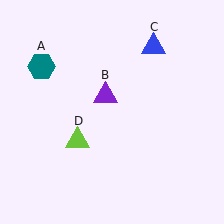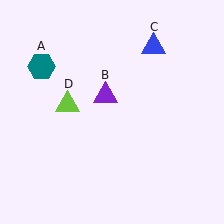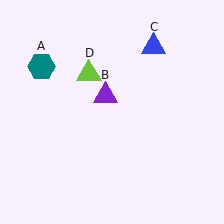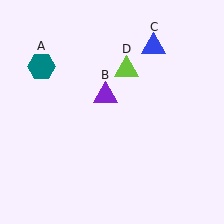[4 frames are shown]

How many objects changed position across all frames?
1 object changed position: lime triangle (object D).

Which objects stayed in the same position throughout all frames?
Teal hexagon (object A) and purple triangle (object B) and blue triangle (object C) remained stationary.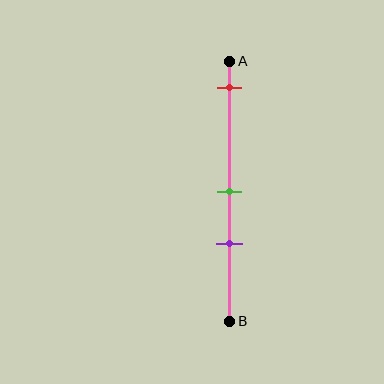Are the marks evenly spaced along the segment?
No, the marks are not evenly spaced.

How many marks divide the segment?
There are 3 marks dividing the segment.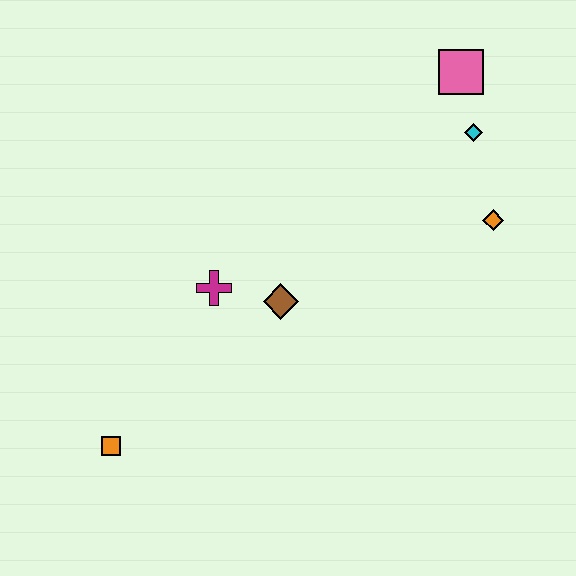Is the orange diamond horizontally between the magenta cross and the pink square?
No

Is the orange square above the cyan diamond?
No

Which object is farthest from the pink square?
The orange square is farthest from the pink square.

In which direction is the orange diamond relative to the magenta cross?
The orange diamond is to the right of the magenta cross.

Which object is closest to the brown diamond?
The magenta cross is closest to the brown diamond.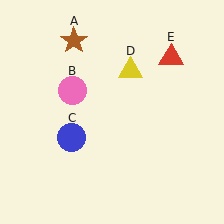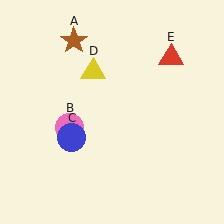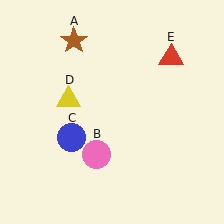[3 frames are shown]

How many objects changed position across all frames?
2 objects changed position: pink circle (object B), yellow triangle (object D).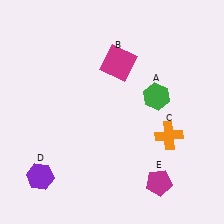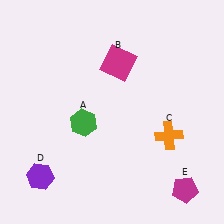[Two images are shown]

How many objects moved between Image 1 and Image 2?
2 objects moved between the two images.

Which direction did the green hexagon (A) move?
The green hexagon (A) moved left.